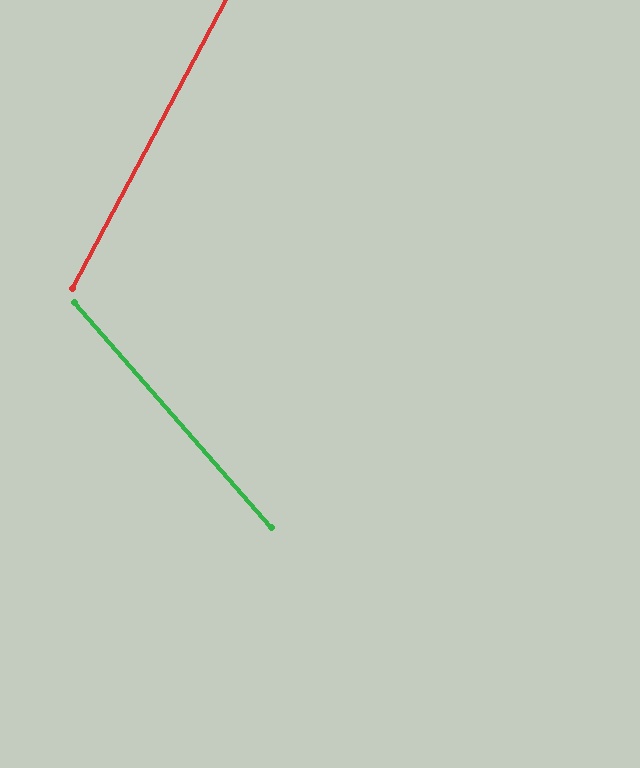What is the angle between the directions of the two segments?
Approximately 69 degrees.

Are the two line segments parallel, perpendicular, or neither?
Neither parallel nor perpendicular — they differ by about 69°.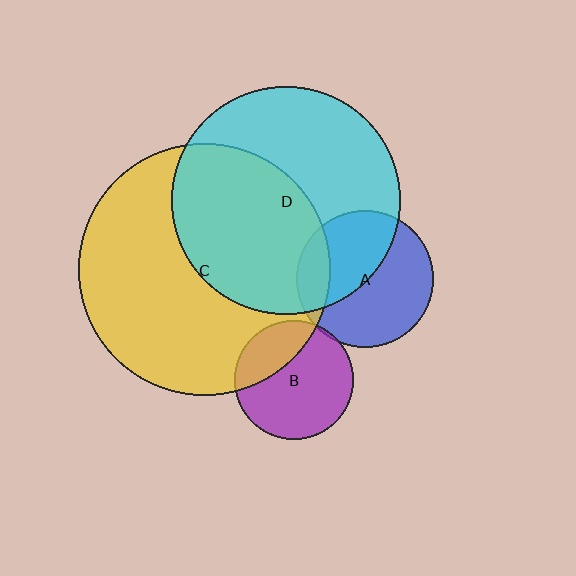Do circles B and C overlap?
Yes.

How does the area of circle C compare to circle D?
Approximately 1.2 times.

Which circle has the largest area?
Circle C (yellow).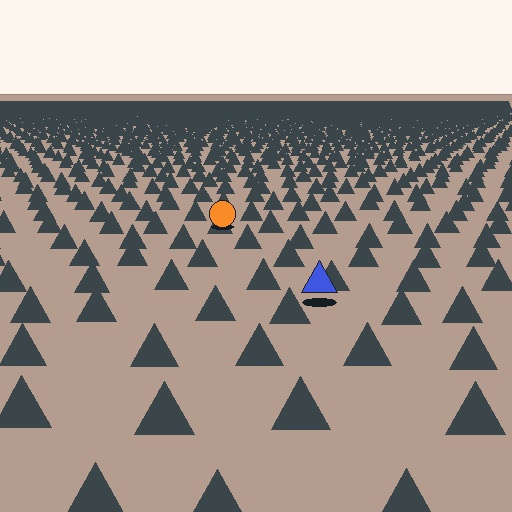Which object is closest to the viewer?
The blue triangle is closest. The texture marks near it are larger and more spread out.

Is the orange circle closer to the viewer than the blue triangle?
No. The blue triangle is closer — you can tell from the texture gradient: the ground texture is coarser near it.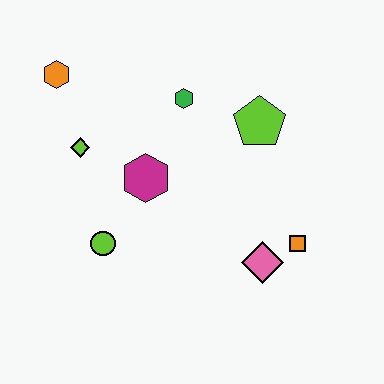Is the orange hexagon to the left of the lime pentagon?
Yes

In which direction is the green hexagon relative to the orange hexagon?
The green hexagon is to the right of the orange hexagon.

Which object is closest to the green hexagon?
The lime pentagon is closest to the green hexagon.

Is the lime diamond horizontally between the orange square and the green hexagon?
No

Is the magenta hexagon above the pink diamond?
Yes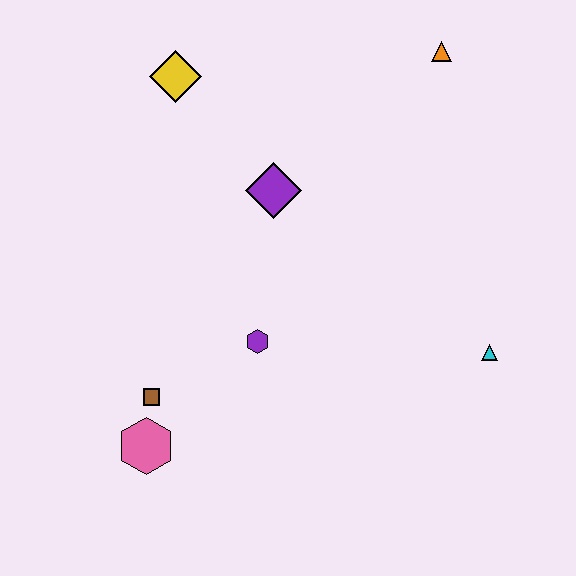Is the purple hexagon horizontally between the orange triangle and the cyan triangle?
No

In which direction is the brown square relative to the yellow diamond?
The brown square is below the yellow diamond.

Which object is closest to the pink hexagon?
The brown square is closest to the pink hexagon.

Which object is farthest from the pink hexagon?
The orange triangle is farthest from the pink hexagon.